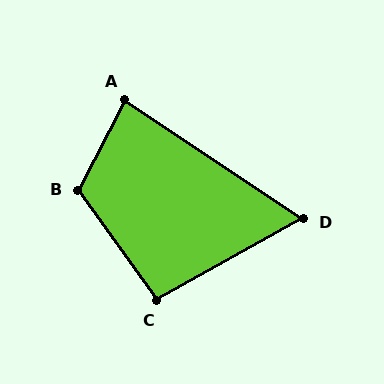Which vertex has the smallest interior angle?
D, at approximately 63 degrees.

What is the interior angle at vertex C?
Approximately 96 degrees (obtuse).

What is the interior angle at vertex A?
Approximately 84 degrees (acute).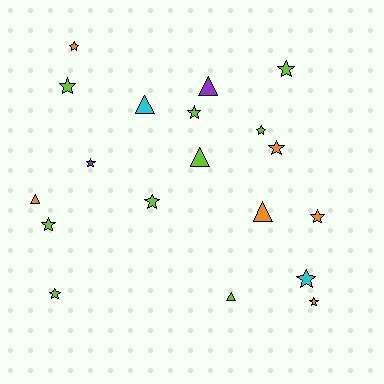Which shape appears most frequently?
Star, with 13 objects.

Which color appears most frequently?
Lime, with 9 objects.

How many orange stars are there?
There are 4 orange stars.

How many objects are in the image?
There are 19 objects.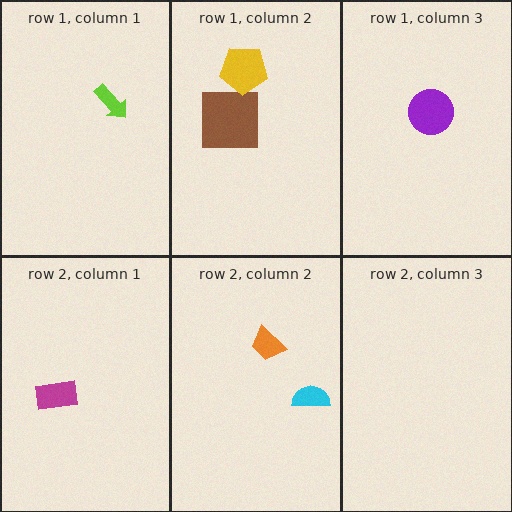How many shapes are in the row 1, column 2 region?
2.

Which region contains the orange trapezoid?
The row 2, column 2 region.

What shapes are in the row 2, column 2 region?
The orange trapezoid, the cyan semicircle.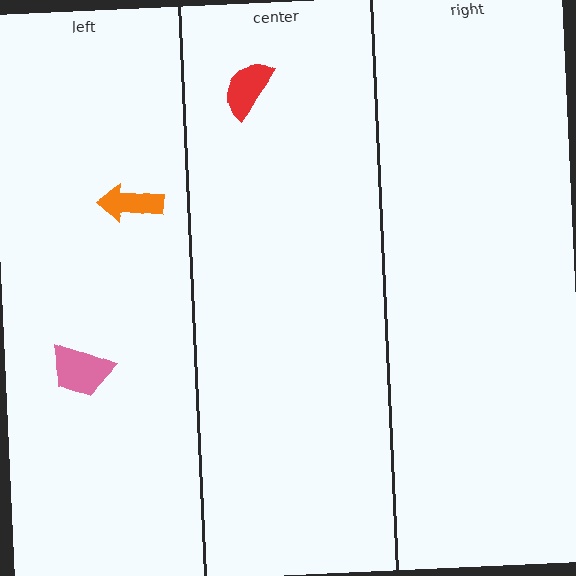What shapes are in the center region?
The red semicircle.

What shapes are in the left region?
The orange arrow, the pink trapezoid.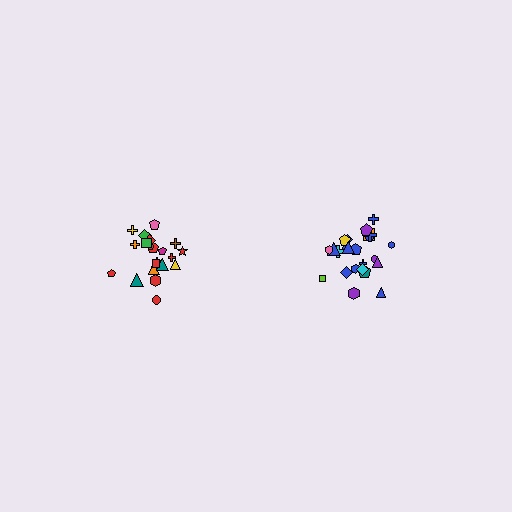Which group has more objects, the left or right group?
The right group.